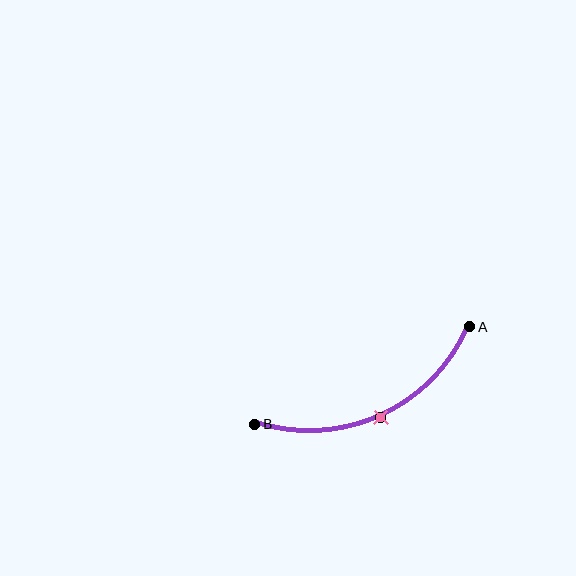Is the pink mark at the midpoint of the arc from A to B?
Yes. The pink mark lies on the arc at equal arc-length from both A and B — it is the arc midpoint.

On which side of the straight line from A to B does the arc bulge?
The arc bulges below the straight line connecting A and B.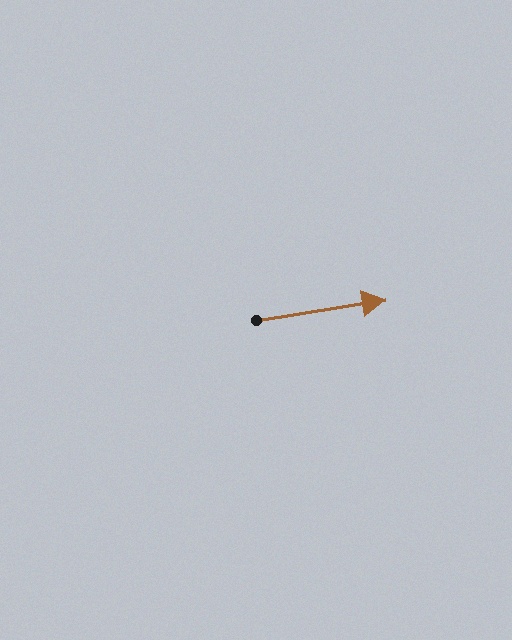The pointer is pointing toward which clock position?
Roughly 3 o'clock.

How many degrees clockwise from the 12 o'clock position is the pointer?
Approximately 81 degrees.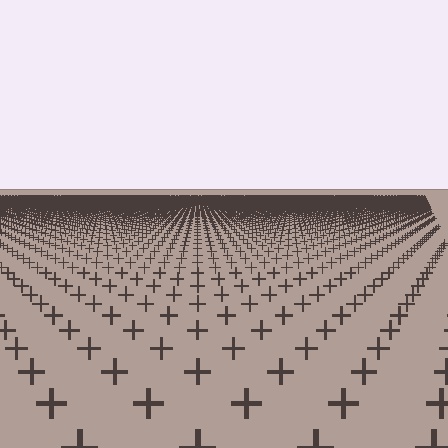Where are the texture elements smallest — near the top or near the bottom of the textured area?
Near the top.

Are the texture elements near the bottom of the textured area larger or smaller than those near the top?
Larger. Near the bottom, elements are closer to the viewer and appear at a bigger on-screen size.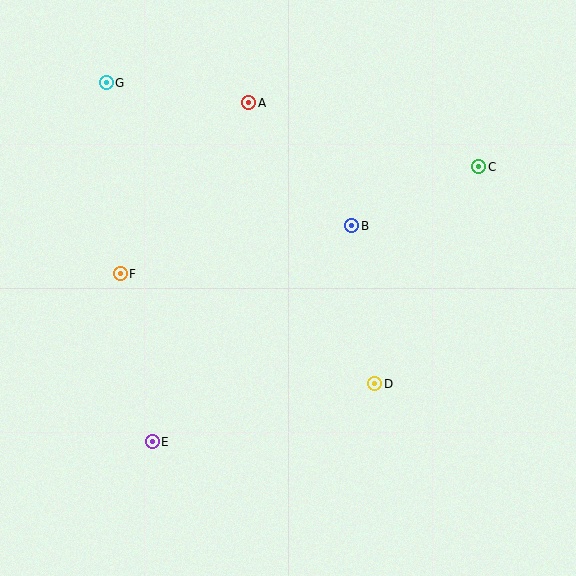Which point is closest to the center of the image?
Point B at (352, 226) is closest to the center.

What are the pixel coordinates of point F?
Point F is at (120, 274).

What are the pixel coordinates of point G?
Point G is at (106, 83).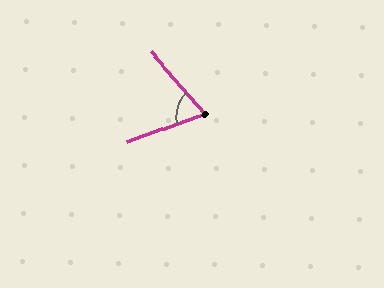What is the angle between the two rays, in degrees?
Approximately 68 degrees.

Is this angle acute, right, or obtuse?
It is acute.